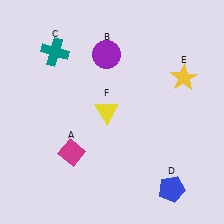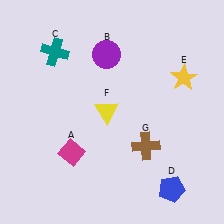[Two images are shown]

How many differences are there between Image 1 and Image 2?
There is 1 difference between the two images.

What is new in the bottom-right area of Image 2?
A brown cross (G) was added in the bottom-right area of Image 2.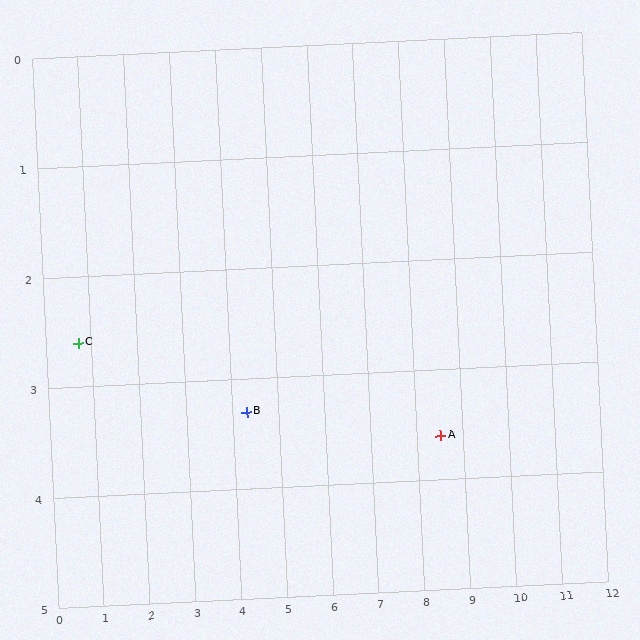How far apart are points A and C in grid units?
Points A and C are about 7.9 grid units apart.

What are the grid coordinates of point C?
Point C is at approximately (0.7, 2.6).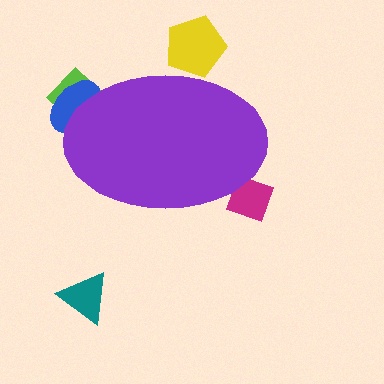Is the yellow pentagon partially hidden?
Yes, the yellow pentagon is partially hidden behind the purple ellipse.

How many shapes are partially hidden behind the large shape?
4 shapes are partially hidden.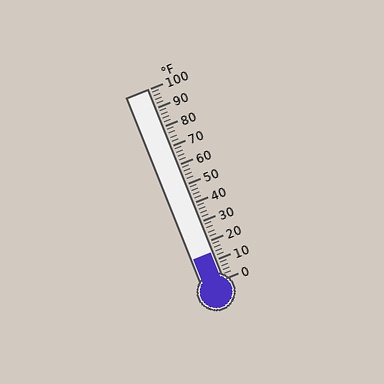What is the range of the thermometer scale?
The thermometer scale ranges from 0°F to 100°F.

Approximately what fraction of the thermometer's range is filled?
The thermometer is filled to approximately 15% of its range.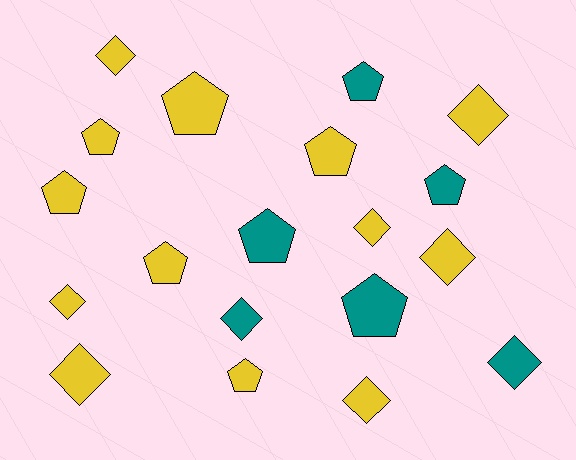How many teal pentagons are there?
There are 4 teal pentagons.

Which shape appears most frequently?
Pentagon, with 10 objects.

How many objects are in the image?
There are 19 objects.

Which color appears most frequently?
Yellow, with 13 objects.